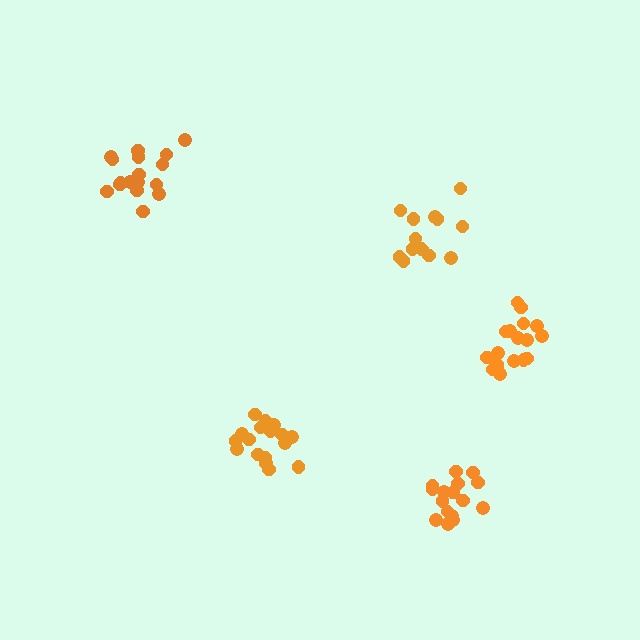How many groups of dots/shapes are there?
There are 5 groups.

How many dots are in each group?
Group 1: 17 dots, Group 2: 14 dots, Group 3: 17 dots, Group 4: 17 dots, Group 5: 16 dots (81 total).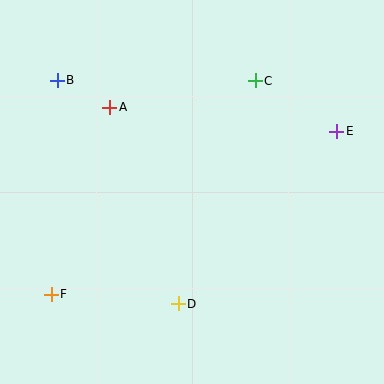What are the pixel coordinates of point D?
Point D is at (178, 304).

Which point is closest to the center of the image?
Point D at (178, 304) is closest to the center.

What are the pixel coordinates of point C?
Point C is at (255, 81).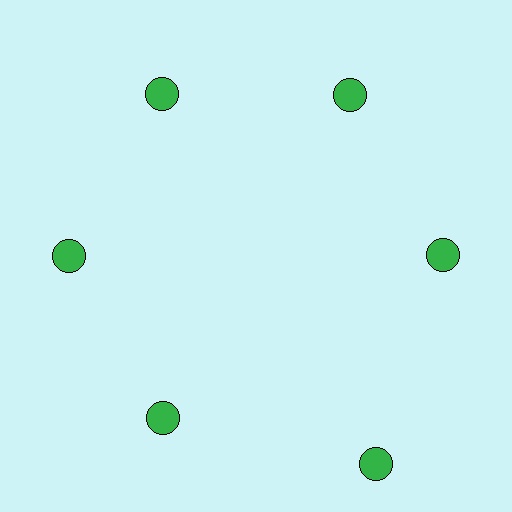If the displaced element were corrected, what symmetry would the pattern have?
It would have 6-fold rotational symmetry — the pattern would map onto itself every 60 degrees.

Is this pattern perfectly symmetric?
No. The 6 green circles are arranged in a ring, but one element near the 5 o'clock position is pushed outward from the center, breaking the 6-fold rotational symmetry.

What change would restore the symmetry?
The symmetry would be restored by moving it inward, back onto the ring so that all 6 circles sit at equal angles and equal distance from the center.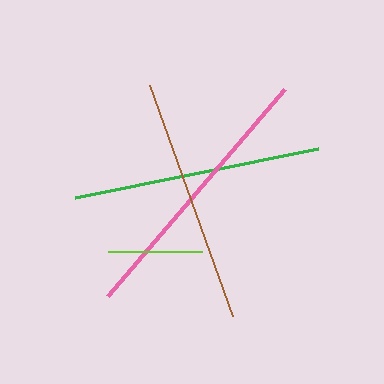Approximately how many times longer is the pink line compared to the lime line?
The pink line is approximately 2.9 times the length of the lime line.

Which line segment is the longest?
The pink line is the longest at approximately 273 pixels.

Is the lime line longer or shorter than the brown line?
The brown line is longer than the lime line.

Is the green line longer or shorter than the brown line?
The green line is longer than the brown line.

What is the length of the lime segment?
The lime segment is approximately 94 pixels long.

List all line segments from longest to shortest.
From longest to shortest: pink, green, brown, lime.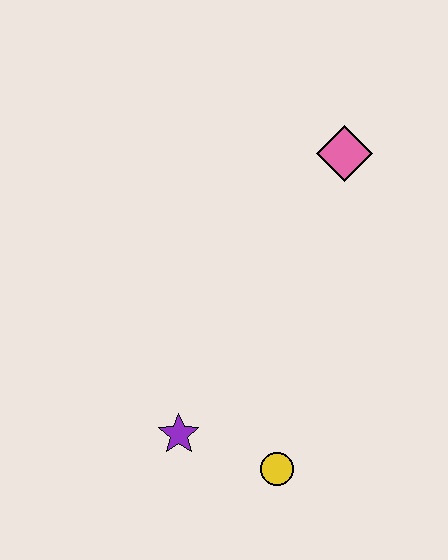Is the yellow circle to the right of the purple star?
Yes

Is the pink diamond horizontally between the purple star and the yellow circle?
No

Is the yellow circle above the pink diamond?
No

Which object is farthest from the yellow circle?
The pink diamond is farthest from the yellow circle.